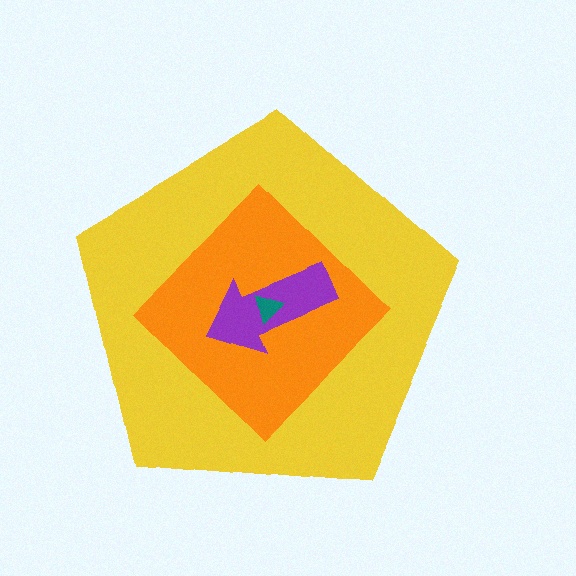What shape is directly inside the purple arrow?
The teal triangle.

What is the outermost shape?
The yellow pentagon.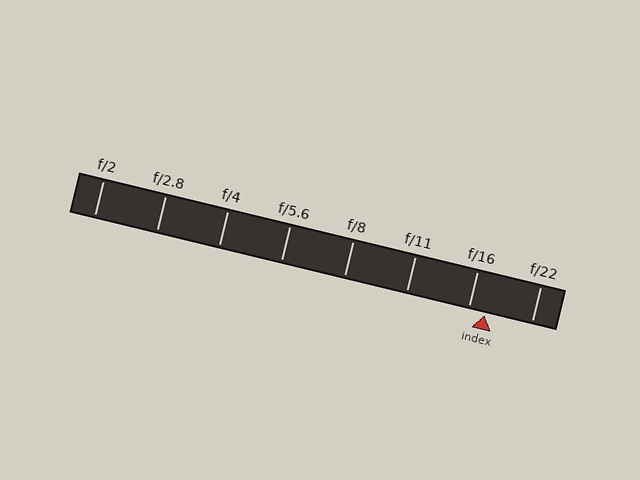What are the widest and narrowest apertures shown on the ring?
The widest aperture shown is f/2 and the narrowest is f/22.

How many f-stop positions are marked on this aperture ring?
There are 8 f-stop positions marked.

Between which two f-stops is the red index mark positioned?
The index mark is between f/16 and f/22.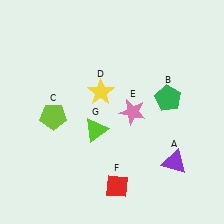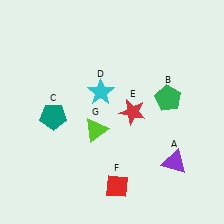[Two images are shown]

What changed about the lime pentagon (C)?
In Image 1, C is lime. In Image 2, it changed to teal.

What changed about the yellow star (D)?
In Image 1, D is yellow. In Image 2, it changed to cyan.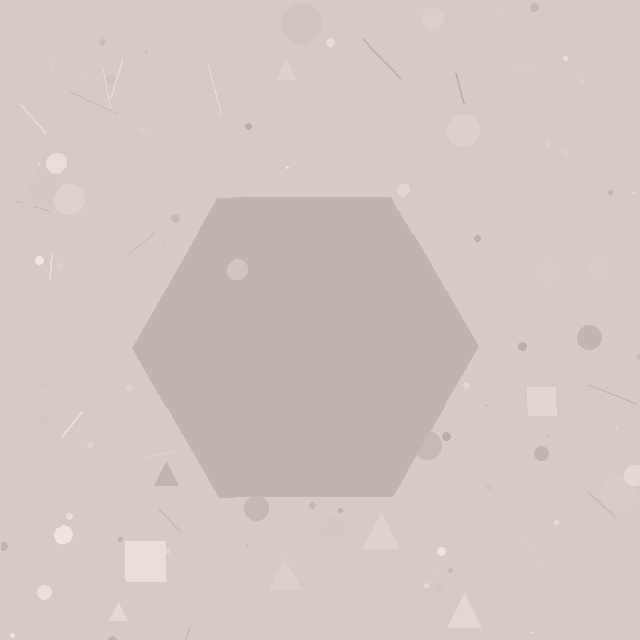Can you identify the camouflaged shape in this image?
The camouflaged shape is a hexagon.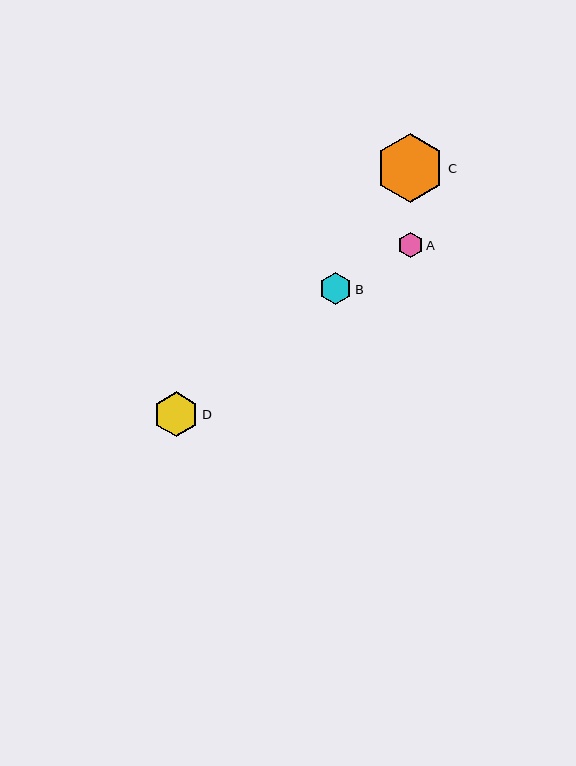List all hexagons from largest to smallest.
From largest to smallest: C, D, B, A.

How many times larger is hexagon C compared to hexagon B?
Hexagon C is approximately 2.1 times the size of hexagon B.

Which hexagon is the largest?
Hexagon C is the largest with a size of approximately 69 pixels.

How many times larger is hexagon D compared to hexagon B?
Hexagon D is approximately 1.4 times the size of hexagon B.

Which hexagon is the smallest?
Hexagon A is the smallest with a size of approximately 25 pixels.